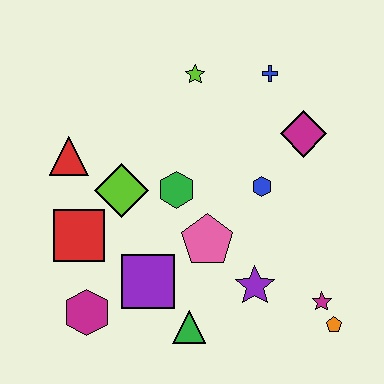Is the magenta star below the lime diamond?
Yes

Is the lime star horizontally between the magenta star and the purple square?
Yes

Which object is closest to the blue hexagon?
The magenta diamond is closest to the blue hexagon.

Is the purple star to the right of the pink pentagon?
Yes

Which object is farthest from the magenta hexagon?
The blue cross is farthest from the magenta hexagon.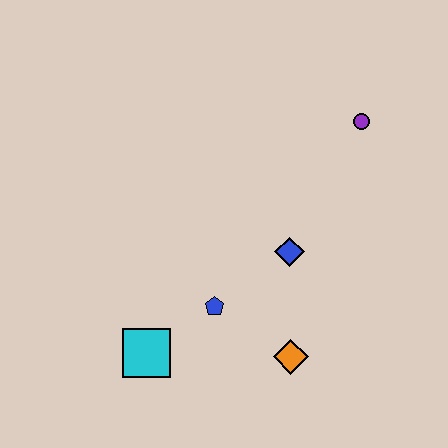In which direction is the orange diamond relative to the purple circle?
The orange diamond is below the purple circle.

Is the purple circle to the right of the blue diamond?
Yes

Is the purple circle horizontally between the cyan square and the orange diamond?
No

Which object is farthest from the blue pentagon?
The purple circle is farthest from the blue pentagon.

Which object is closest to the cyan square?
The blue pentagon is closest to the cyan square.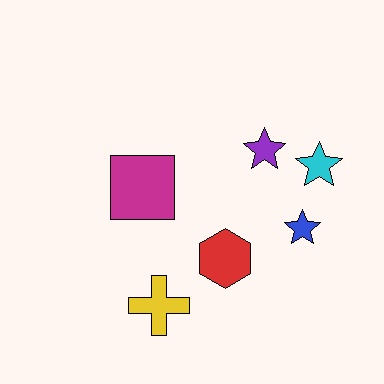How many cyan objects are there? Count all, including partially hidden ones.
There is 1 cyan object.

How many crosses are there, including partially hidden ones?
There is 1 cross.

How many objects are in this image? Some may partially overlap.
There are 6 objects.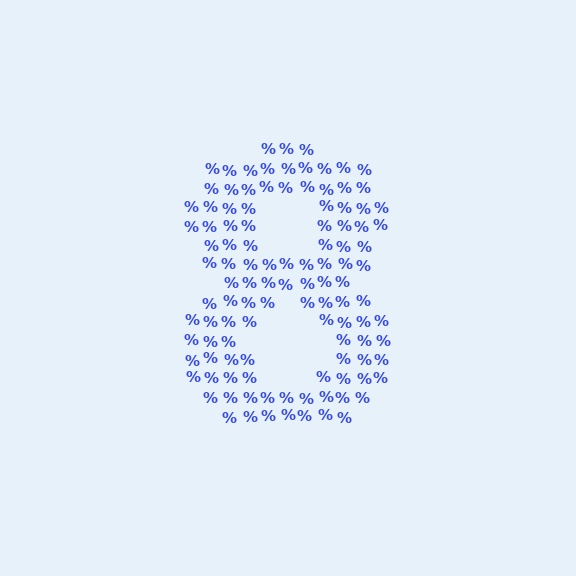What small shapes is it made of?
It is made of small percent signs.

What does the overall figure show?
The overall figure shows the digit 8.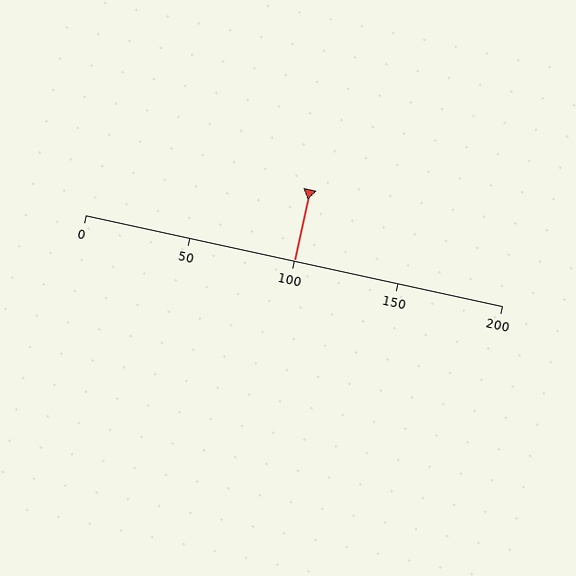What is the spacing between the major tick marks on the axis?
The major ticks are spaced 50 apart.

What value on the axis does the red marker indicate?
The marker indicates approximately 100.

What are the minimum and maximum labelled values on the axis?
The axis runs from 0 to 200.